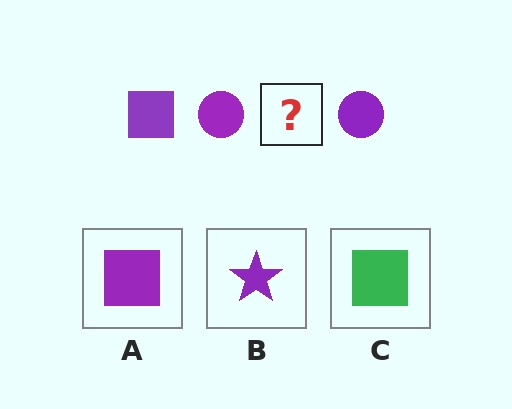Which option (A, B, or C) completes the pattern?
A.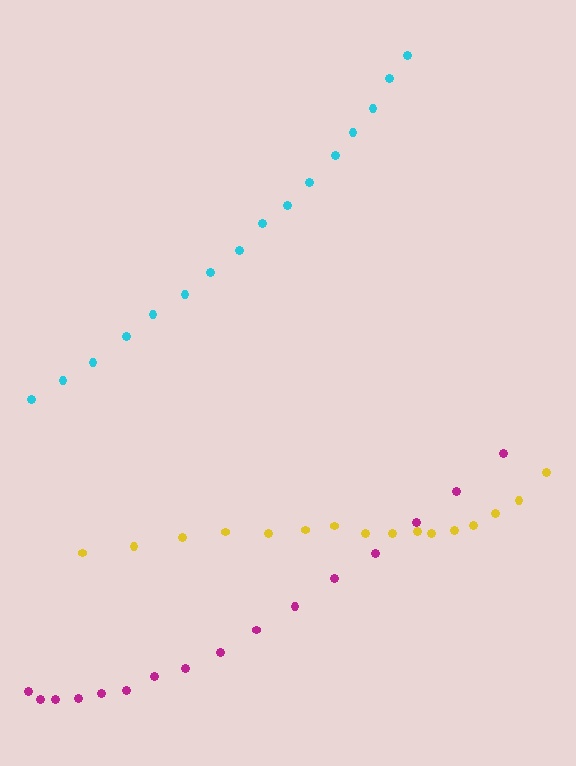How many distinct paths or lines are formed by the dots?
There are 3 distinct paths.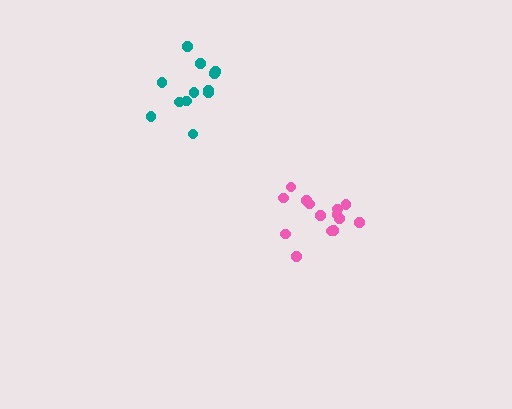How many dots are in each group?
Group 1: 12 dots, Group 2: 14 dots (26 total).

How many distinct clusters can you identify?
There are 2 distinct clusters.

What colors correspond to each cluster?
The clusters are colored: teal, pink.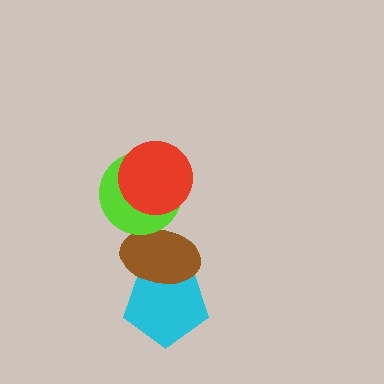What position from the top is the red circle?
The red circle is 1st from the top.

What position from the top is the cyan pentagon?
The cyan pentagon is 4th from the top.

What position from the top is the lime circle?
The lime circle is 2nd from the top.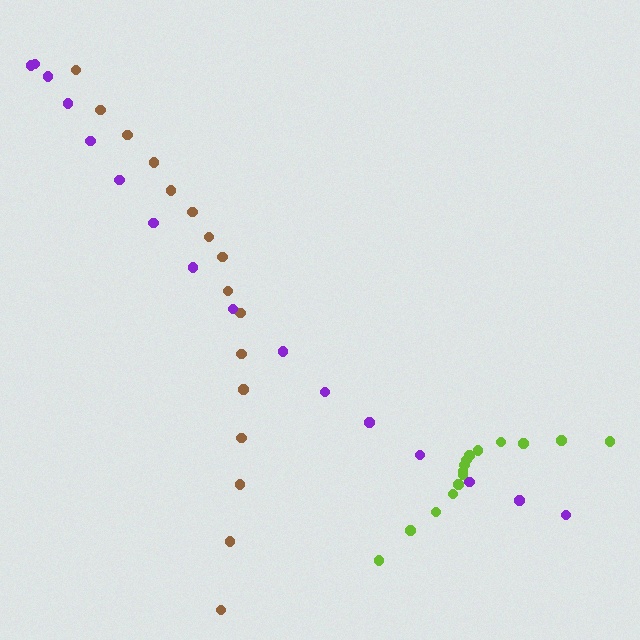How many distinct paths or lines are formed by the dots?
There are 3 distinct paths.